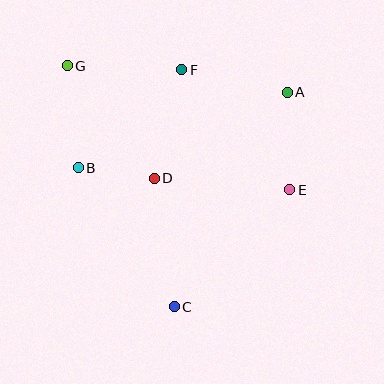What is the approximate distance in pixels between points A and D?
The distance between A and D is approximately 158 pixels.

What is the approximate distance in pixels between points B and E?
The distance between B and E is approximately 213 pixels.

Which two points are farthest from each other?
Points C and G are farthest from each other.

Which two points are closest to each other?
Points B and D are closest to each other.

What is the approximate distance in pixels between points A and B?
The distance between A and B is approximately 222 pixels.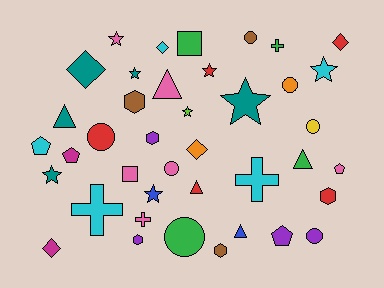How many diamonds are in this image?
There are 5 diamonds.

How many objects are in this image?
There are 40 objects.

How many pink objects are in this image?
There are 6 pink objects.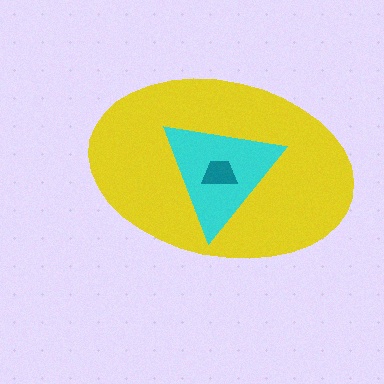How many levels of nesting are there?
3.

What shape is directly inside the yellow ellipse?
The cyan triangle.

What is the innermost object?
The teal trapezoid.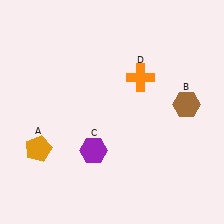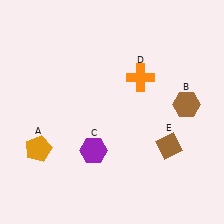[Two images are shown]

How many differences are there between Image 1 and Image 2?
There is 1 difference between the two images.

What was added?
A brown diamond (E) was added in Image 2.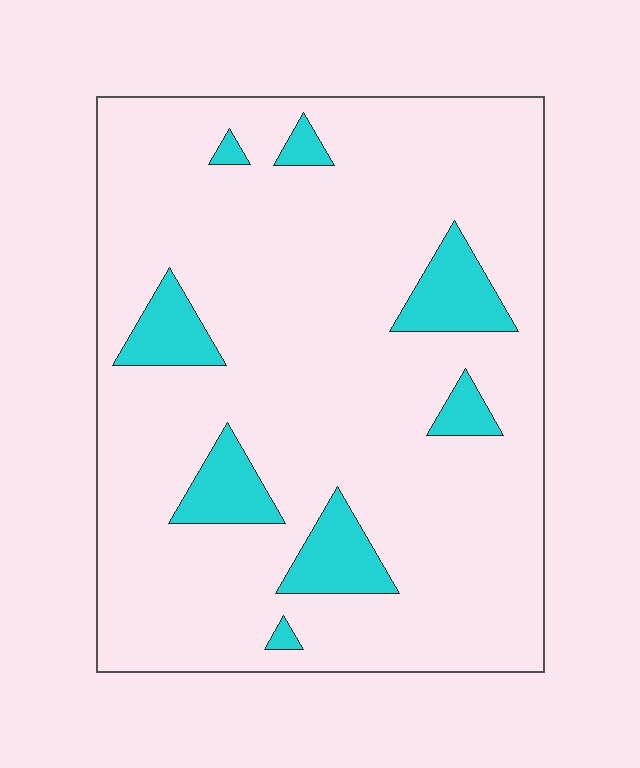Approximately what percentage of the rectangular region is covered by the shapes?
Approximately 10%.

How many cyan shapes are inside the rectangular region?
8.